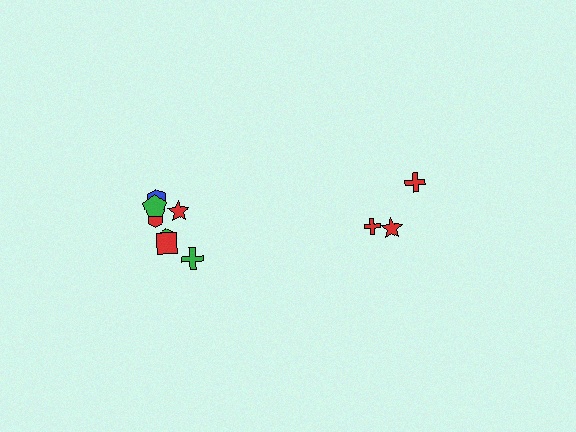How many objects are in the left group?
There are 7 objects.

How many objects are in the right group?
There are 3 objects.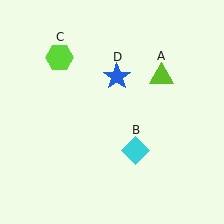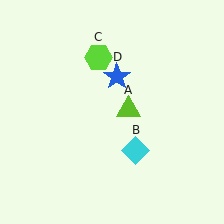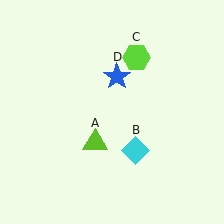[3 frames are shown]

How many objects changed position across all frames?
2 objects changed position: lime triangle (object A), lime hexagon (object C).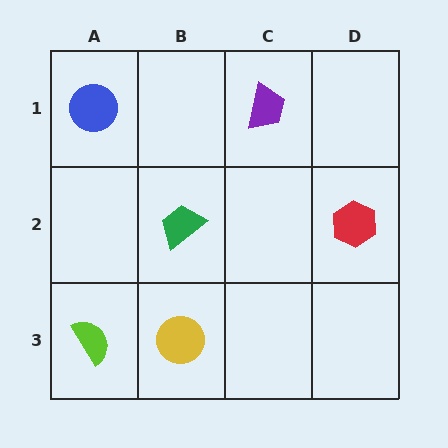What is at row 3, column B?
A yellow circle.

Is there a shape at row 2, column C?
No, that cell is empty.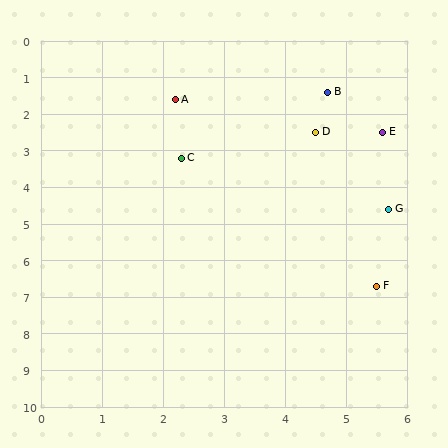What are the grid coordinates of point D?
Point D is at approximately (4.5, 2.5).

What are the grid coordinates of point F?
Point F is at approximately (5.5, 6.7).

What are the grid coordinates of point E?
Point E is at approximately (5.6, 2.5).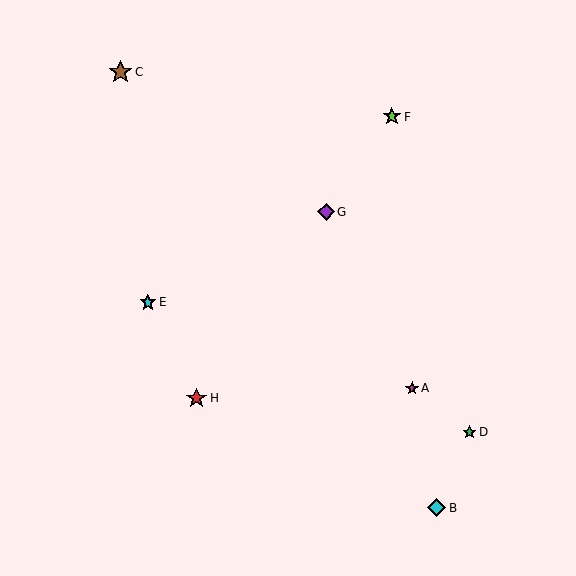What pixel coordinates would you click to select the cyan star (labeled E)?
Click at (148, 302) to select the cyan star E.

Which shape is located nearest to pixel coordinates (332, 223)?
The purple diamond (labeled G) at (326, 212) is nearest to that location.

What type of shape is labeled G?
Shape G is a purple diamond.